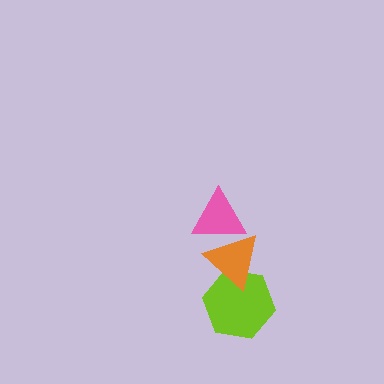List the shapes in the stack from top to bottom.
From top to bottom: the pink triangle, the orange triangle, the lime hexagon.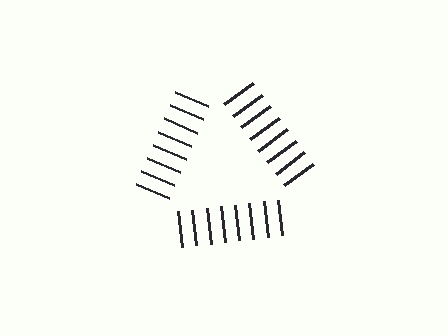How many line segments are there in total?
24 — 8 along each of the 3 edges.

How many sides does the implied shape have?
3 sides — the line-ends trace a triangle.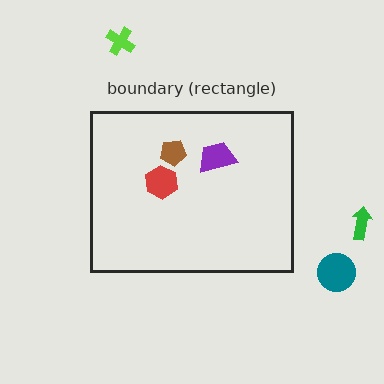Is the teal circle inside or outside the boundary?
Outside.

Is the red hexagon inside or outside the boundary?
Inside.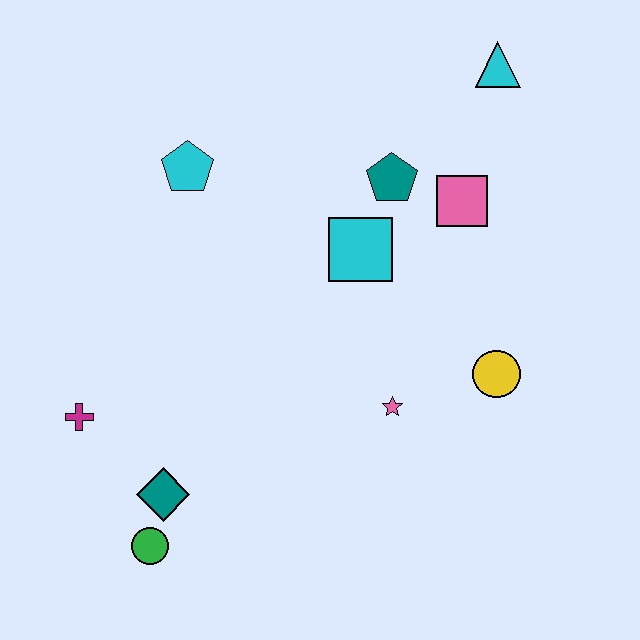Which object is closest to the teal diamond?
The green circle is closest to the teal diamond.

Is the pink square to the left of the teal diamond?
No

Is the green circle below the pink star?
Yes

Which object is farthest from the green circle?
The cyan triangle is farthest from the green circle.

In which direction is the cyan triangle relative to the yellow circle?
The cyan triangle is above the yellow circle.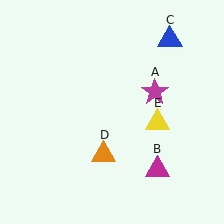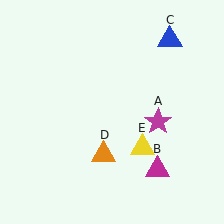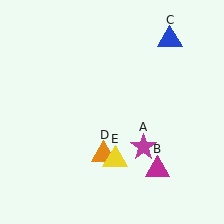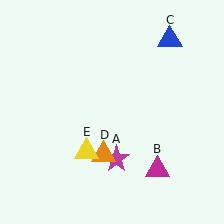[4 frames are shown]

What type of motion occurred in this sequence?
The magenta star (object A), yellow triangle (object E) rotated clockwise around the center of the scene.